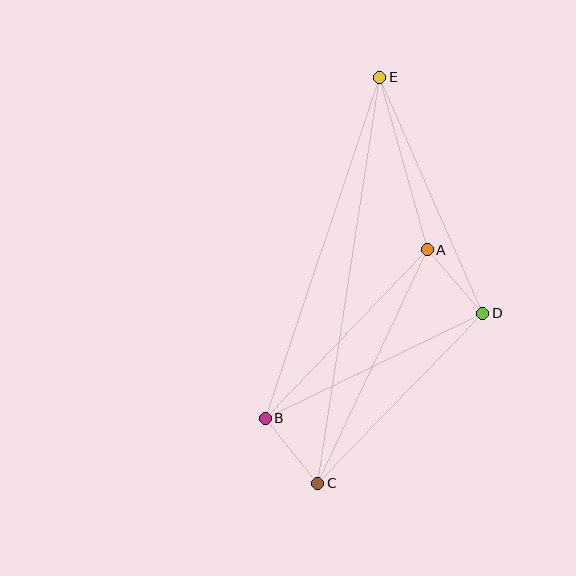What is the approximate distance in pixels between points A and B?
The distance between A and B is approximately 234 pixels.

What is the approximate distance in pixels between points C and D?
The distance between C and D is approximately 237 pixels.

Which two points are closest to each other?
Points B and C are closest to each other.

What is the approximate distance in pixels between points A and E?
The distance between A and E is approximately 179 pixels.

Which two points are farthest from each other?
Points C and E are farthest from each other.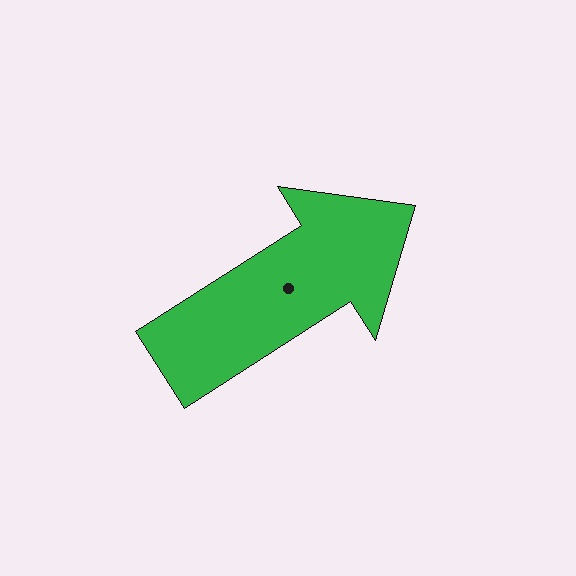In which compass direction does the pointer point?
Northeast.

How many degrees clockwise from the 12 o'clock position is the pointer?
Approximately 57 degrees.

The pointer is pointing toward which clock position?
Roughly 2 o'clock.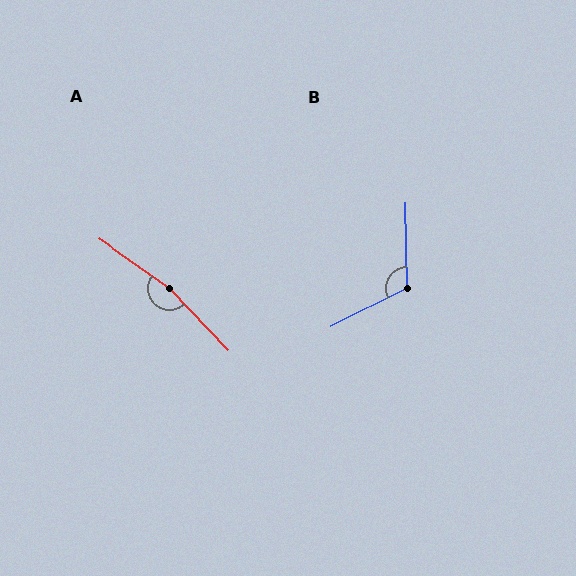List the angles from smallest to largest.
B (116°), A (168°).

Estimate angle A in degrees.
Approximately 168 degrees.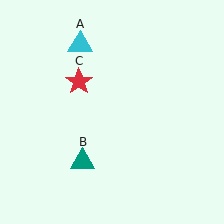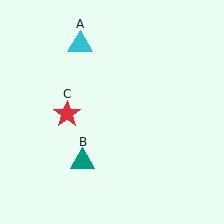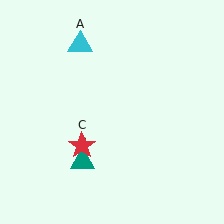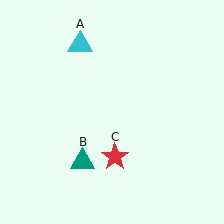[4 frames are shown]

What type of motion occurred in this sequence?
The red star (object C) rotated counterclockwise around the center of the scene.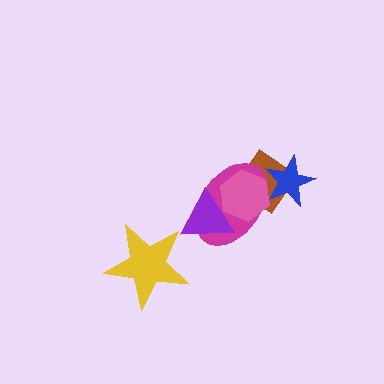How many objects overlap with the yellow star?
0 objects overlap with the yellow star.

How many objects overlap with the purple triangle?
2 objects overlap with the purple triangle.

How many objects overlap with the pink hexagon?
4 objects overlap with the pink hexagon.